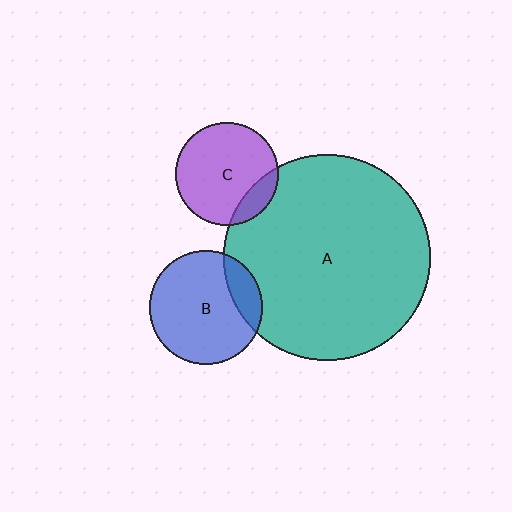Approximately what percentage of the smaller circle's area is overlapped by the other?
Approximately 15%.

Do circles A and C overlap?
Yes.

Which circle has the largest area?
Circle A (teal).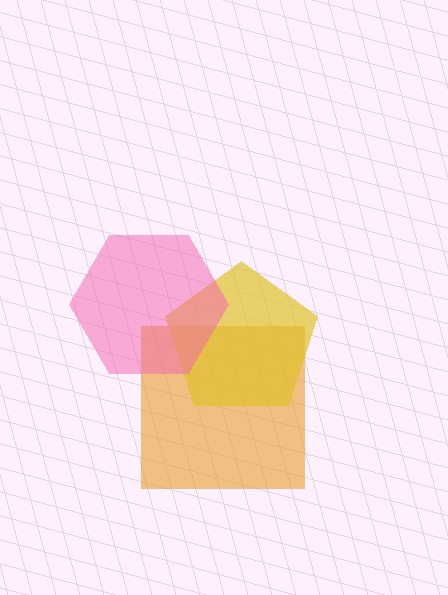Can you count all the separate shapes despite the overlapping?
Yes, there are 3 separate shapes.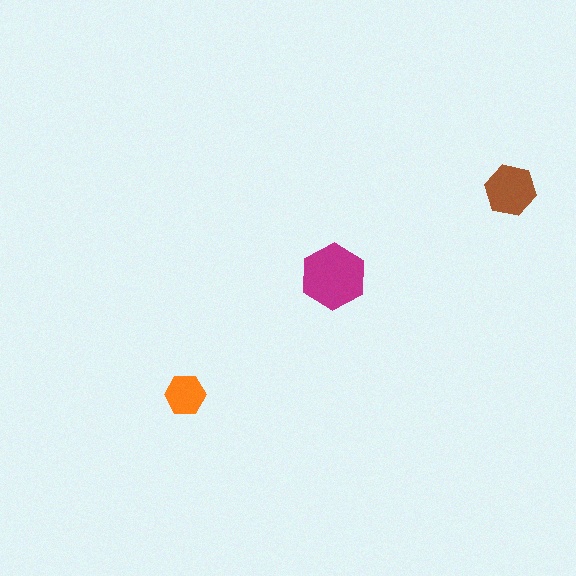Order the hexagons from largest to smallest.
the magenta one, the brown one, the orange one.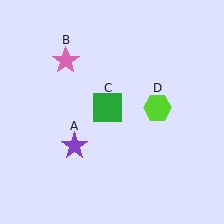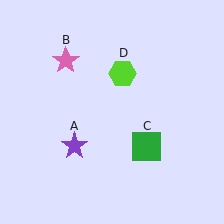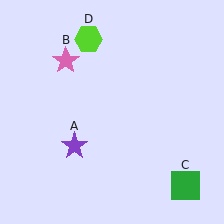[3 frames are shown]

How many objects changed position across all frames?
2 objects changed position: green square (object C), lime hexagon (object D).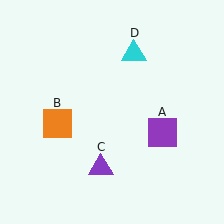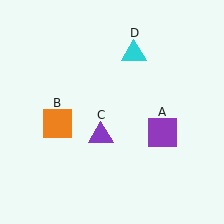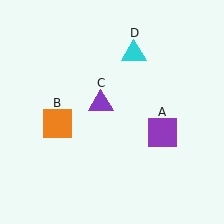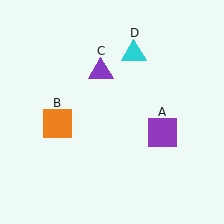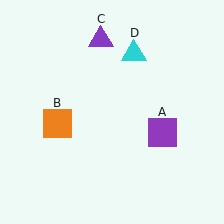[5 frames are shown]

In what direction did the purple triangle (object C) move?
The purple triangle (object C) moved up.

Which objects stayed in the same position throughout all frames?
Purple square (object A) and orange square (object B) and cyan triangle (object D) remained stationary.